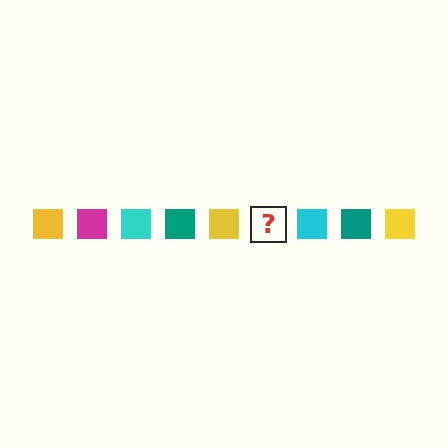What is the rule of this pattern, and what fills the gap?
The rule is that the pattern cycles through yellow, magenta, cyan, teal squares. The gap should be filled with a magenta square.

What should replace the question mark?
The question mark should be replaced with a magenta square.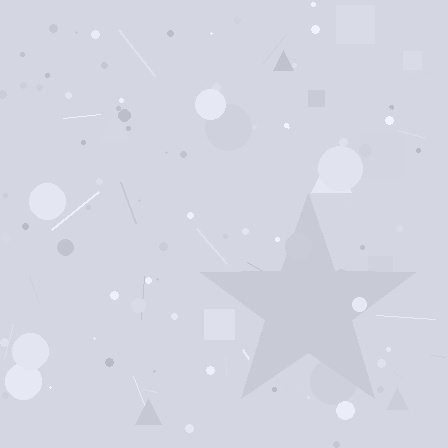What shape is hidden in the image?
A star is hidden in the image.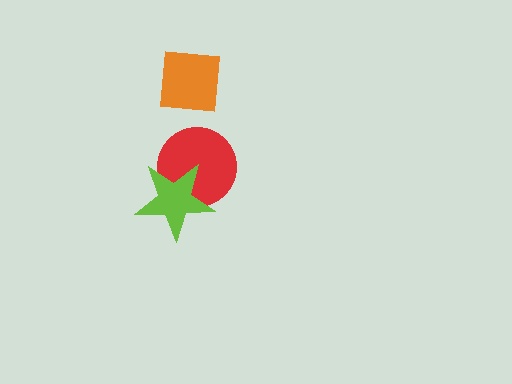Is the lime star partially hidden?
No, no other shape covers it.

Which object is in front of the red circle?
The lime star is in front of the red circle.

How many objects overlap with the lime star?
1 object overlaps with the lime star.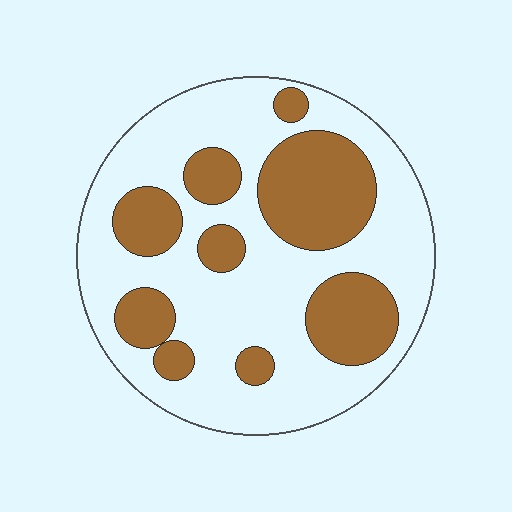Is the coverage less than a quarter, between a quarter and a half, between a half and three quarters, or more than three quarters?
Between a quarter and a half.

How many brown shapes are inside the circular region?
9.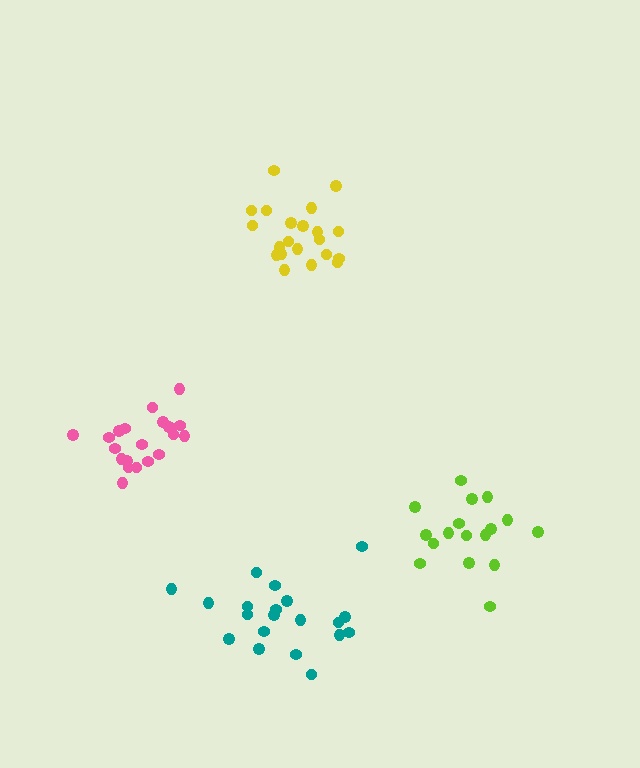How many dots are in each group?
Group 1: 21 dots, Group 2: 20 dots, Group 3: 17 dots, Group 4: 20 dots (78 total).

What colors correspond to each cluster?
The clusters are colored: yellow, pink, lime, teal.